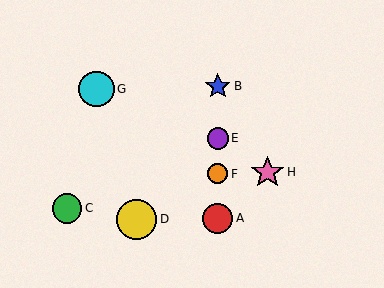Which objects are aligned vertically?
Objects A, B, E, F are aligned vertically.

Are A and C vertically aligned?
No, A is at x≈218 and C is at x≈67.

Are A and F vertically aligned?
Yes, both are at x≈218.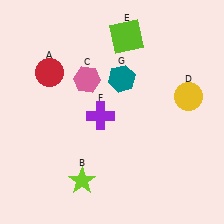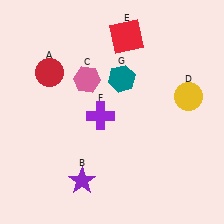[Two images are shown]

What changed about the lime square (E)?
In Image 1, E is lime. In Image 2, it changed to red.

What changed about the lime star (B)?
In Image 1, B is lime. In Image 2, it changed to purple.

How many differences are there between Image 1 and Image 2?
There are 2 differences between the two images.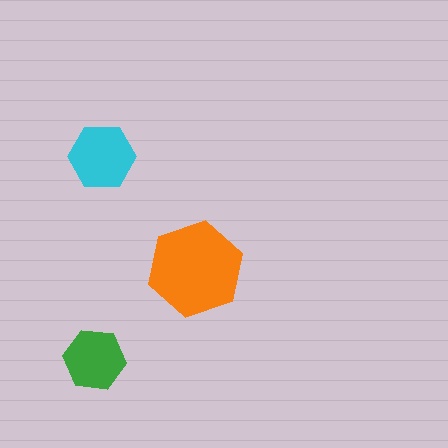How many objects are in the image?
There are 3 objects in the image.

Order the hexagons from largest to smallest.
the orange one, the cyan one, the green one.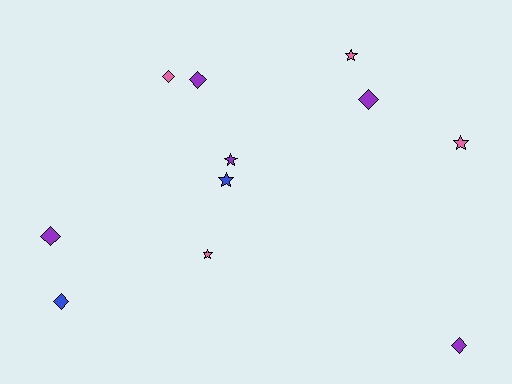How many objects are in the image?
There are 11 objects.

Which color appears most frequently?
Purple, with 5 objects.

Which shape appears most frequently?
Diamond, with 6 objects.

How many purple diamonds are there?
There are 4 purple diamonds.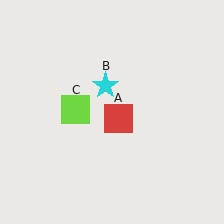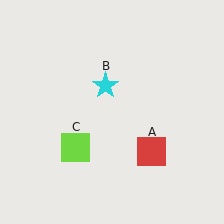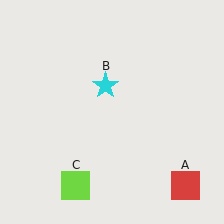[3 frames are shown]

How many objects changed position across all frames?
2 objects changed position: red square (object A), lime square (object C).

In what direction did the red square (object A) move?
The red square (object A) moved down and to the right.